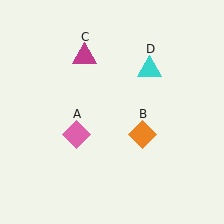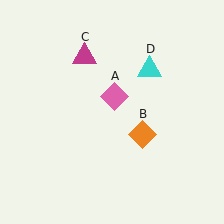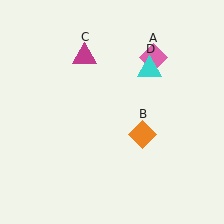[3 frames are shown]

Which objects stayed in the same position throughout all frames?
Orange diamond (object B) and magenta triangle (object C) and cyan triangle (object D) remained stationary.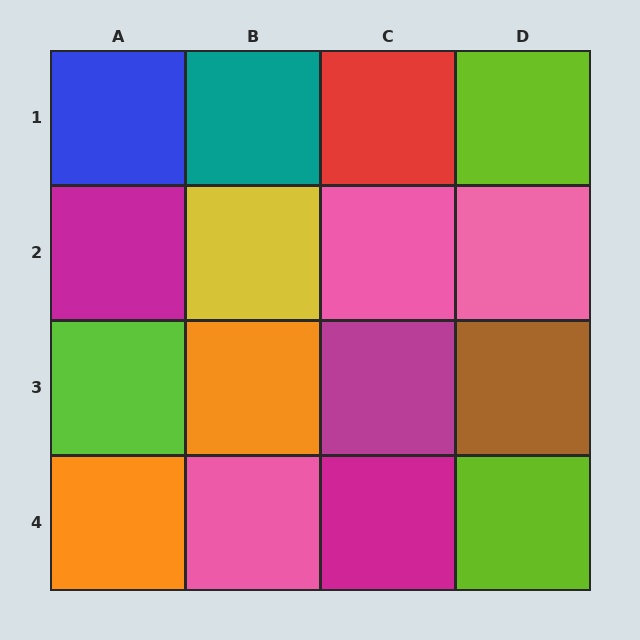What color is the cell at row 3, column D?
Brown.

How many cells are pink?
3 cells are pink.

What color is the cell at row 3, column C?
Magenta.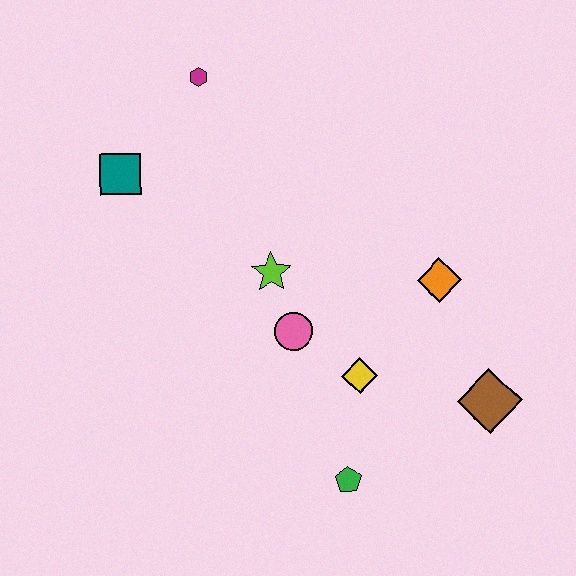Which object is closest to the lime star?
The pink circle is closest to the lime star.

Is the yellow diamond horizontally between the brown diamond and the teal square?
Yes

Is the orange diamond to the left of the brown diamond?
Yes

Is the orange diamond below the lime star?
Yes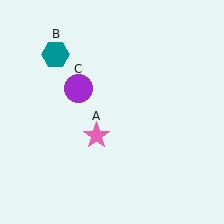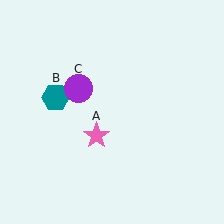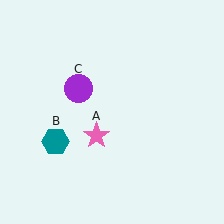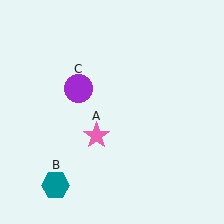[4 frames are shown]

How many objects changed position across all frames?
1 object changed position: teal hexagon (object B).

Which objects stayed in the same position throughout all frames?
Pink star (object A) and purple circle (object C) remained stationary.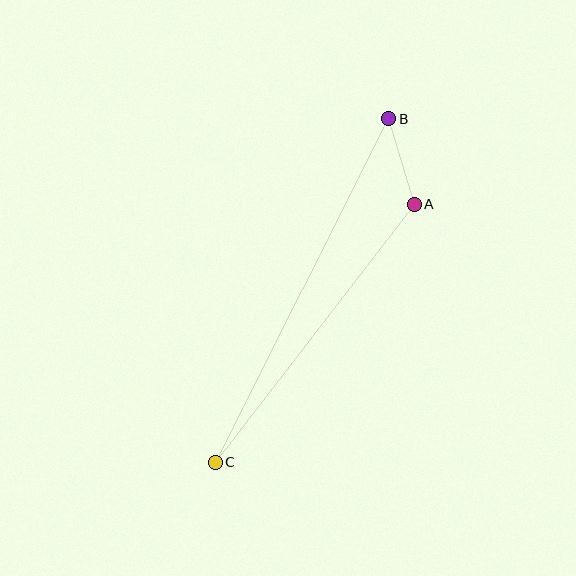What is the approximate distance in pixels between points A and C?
The distance between A and C is approximately 326 pixels.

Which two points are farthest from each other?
Points B and C are farthest from each other.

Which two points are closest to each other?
Points A and B are closest to each other.